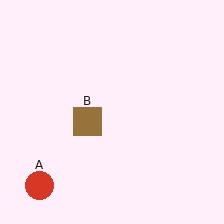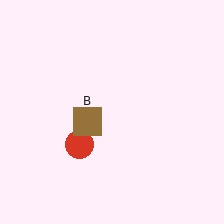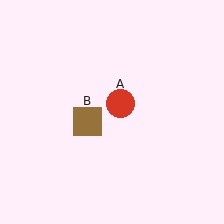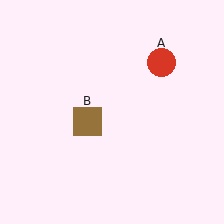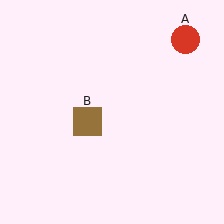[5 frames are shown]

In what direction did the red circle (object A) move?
The red circle (object A) moved up and to the right.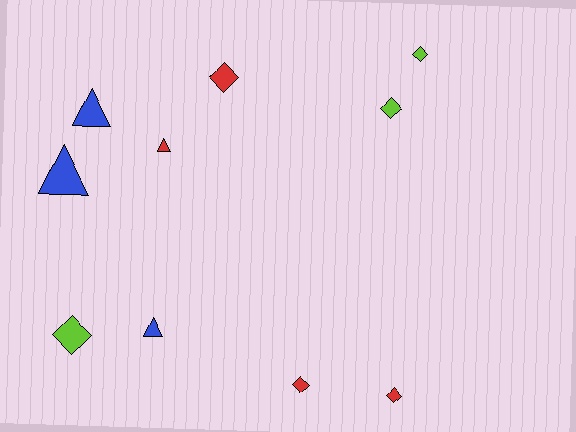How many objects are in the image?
There are 10 objects.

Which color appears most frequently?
Red, with 4 objects.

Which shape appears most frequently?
Diamond, with 6 objects.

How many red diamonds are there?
There are 3 red diamonds.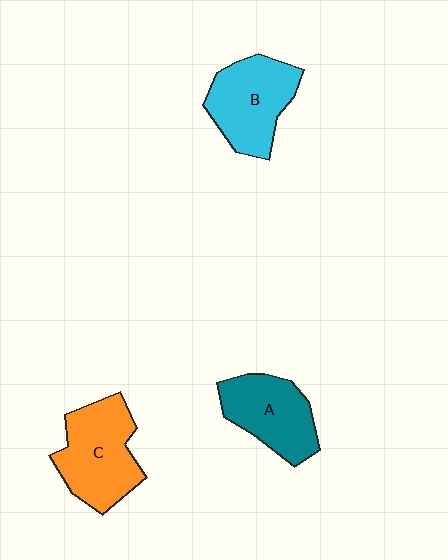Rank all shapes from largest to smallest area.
From largest to smallest: C (orange), B (cyan), A (teal).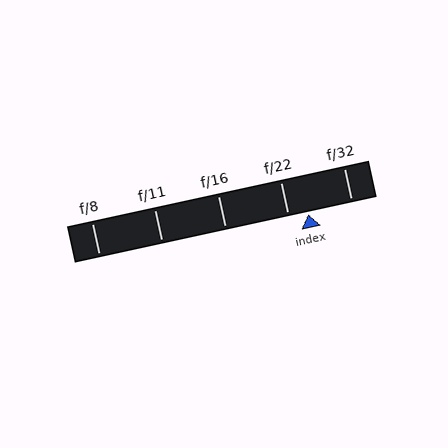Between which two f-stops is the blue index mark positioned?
The index mark is between f/22 and f/32.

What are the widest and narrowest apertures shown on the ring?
The widest aperture shown is f/8 and the narrowest is f/32.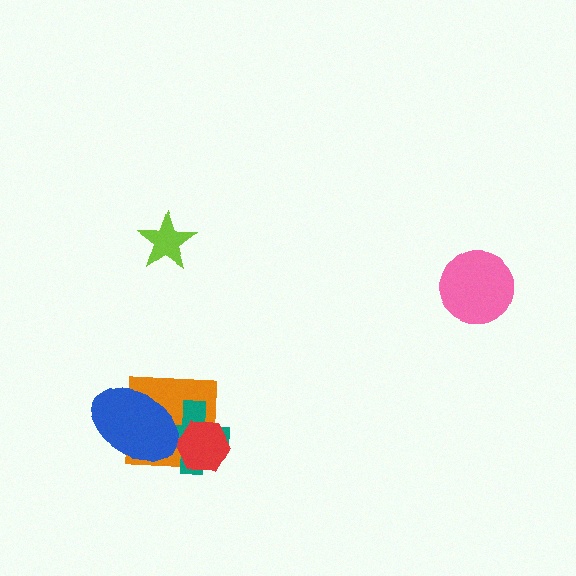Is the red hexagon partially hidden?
No, no other shape covers it.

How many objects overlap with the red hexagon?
2 objects overlap with the red hexagon.